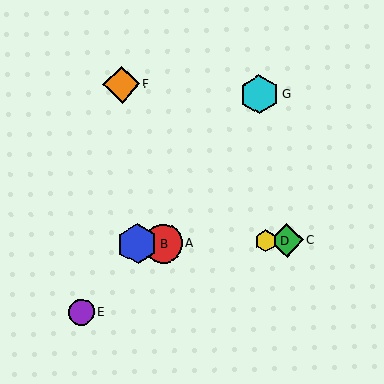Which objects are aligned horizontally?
Objects A, B, C, D are aligned horizontally.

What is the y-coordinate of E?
Object E is at y≈312.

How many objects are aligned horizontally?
4 objects (A, B, C, D) are aligned horizontally.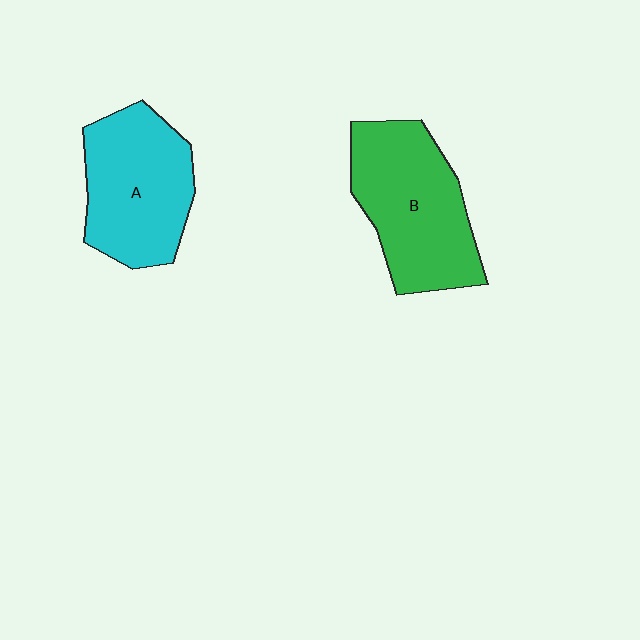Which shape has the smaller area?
Shape A (cyan).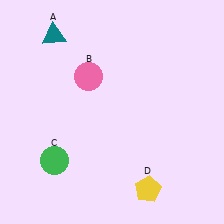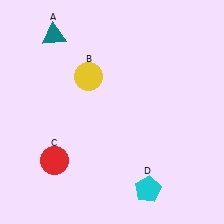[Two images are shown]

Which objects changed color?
B changed from pink to yellow. C changed from green to red. D changed from yellow to cyan.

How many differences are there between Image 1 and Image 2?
There are 3 differences between the two images.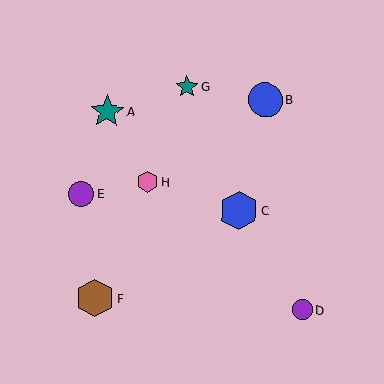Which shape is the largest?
The blue hexagon (labeled C) is the largest.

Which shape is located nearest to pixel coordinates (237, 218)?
The blue hexagon (labeled C) at (239, 210) is nearest to that location.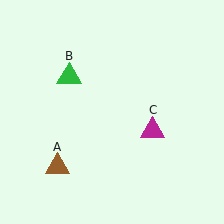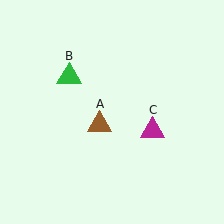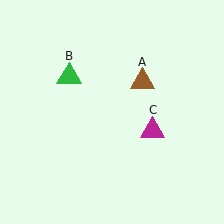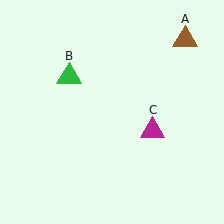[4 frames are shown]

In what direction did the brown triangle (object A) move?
The brown triangle (object A) moved up and to the right.